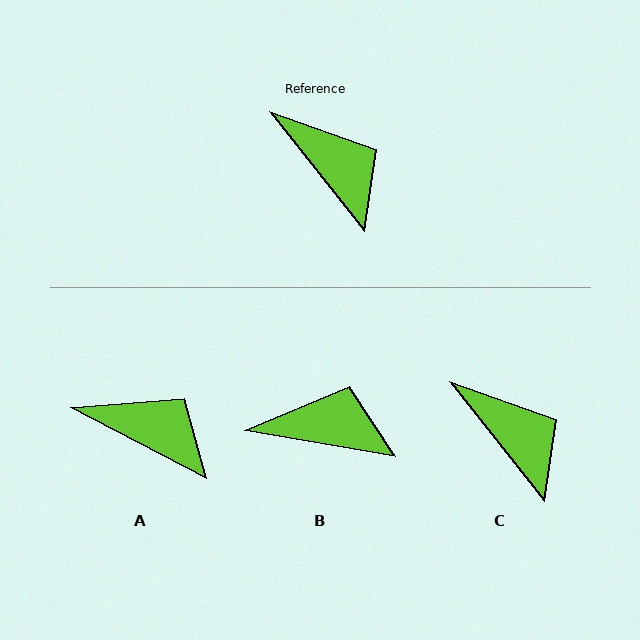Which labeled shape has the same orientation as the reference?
C.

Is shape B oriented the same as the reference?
No, it is off by about 42 degrees.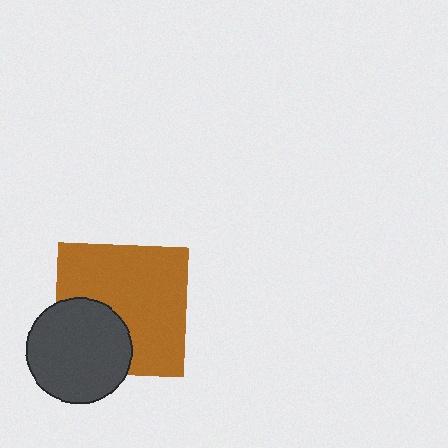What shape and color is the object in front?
The object in front is a dark gray circle.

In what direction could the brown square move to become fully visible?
The brown square could move toward the upper-right. That would shift it out from behind the dark gray circle entirely.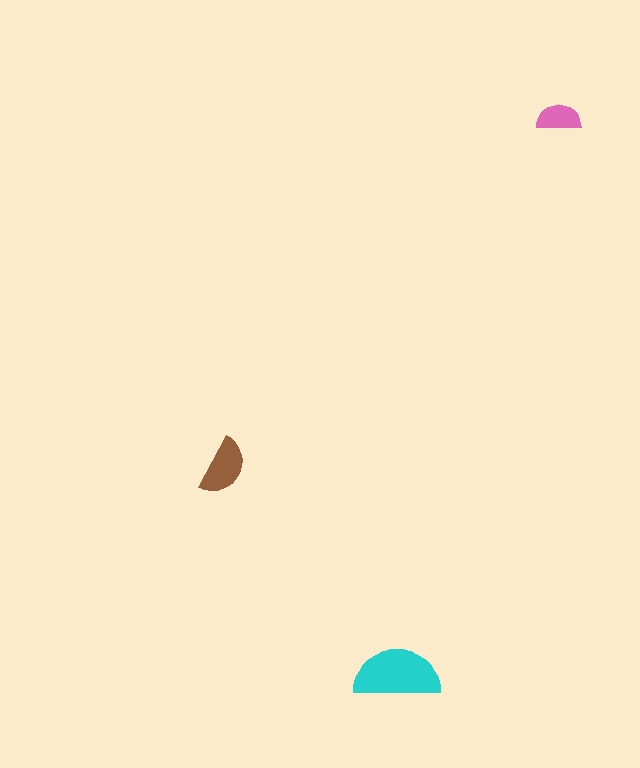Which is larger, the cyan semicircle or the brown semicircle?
The cyan one.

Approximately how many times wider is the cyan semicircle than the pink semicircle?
About 2 times wider.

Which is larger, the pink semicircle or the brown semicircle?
The brown one.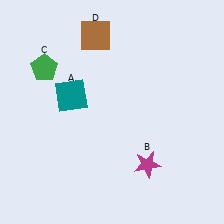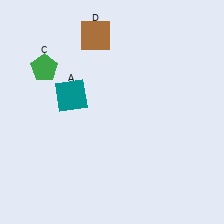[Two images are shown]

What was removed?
The magenta star (B) was removed in Image 2.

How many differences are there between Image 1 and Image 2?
There is 1 difference between the two images.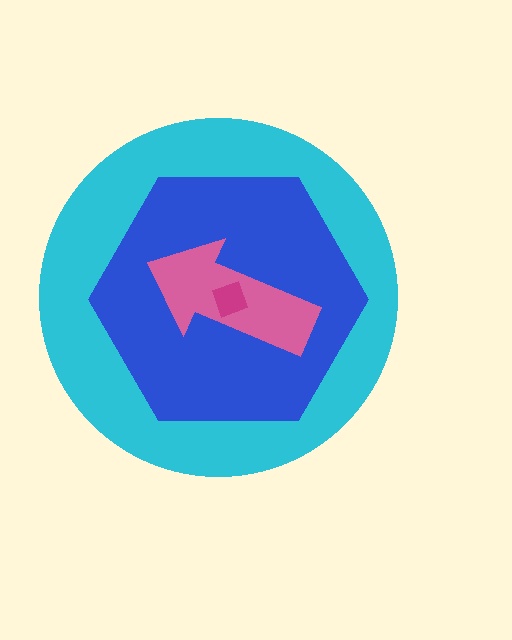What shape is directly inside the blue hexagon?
The pink arrow.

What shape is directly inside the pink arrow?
The magenta diamond.